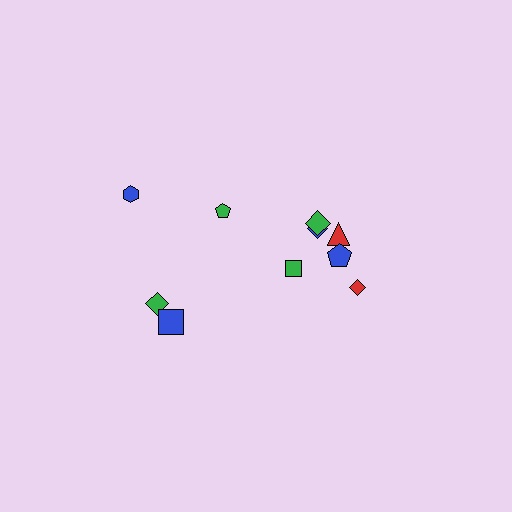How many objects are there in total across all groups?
There are 10 objects.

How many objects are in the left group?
There are 4 objects.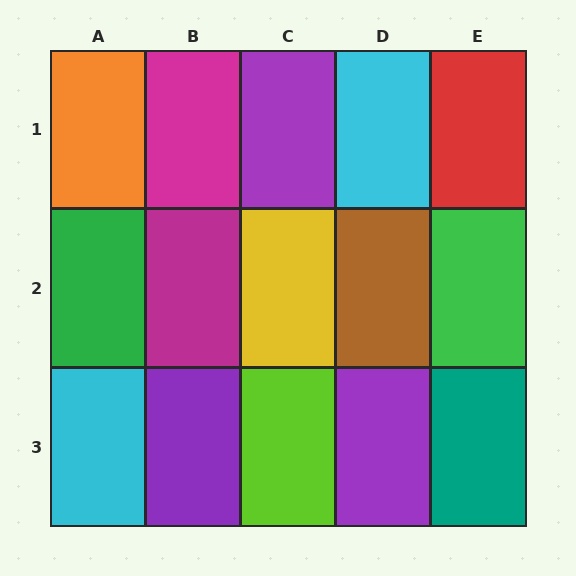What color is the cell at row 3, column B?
Purple.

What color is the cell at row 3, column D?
Purple.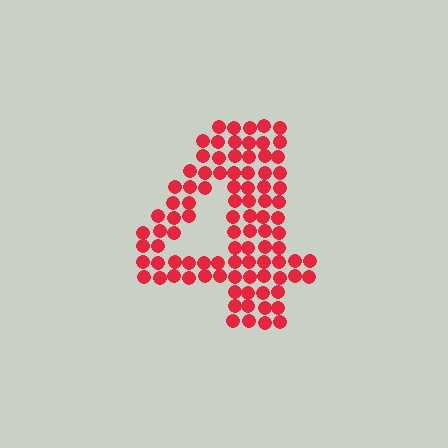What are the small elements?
The small elements are circles.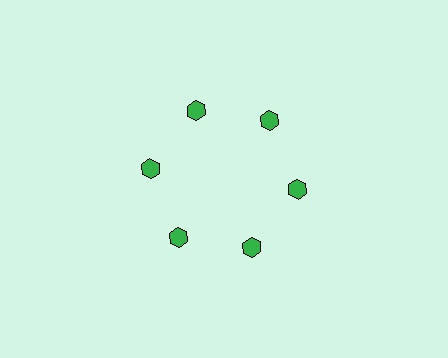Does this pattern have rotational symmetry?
Yes, this pattern has 6-fold rotational symmetry. It looks the same after rotating 60 degrees around the center.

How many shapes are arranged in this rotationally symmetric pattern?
There are 6 shapes, arranged in 6 groups of 1.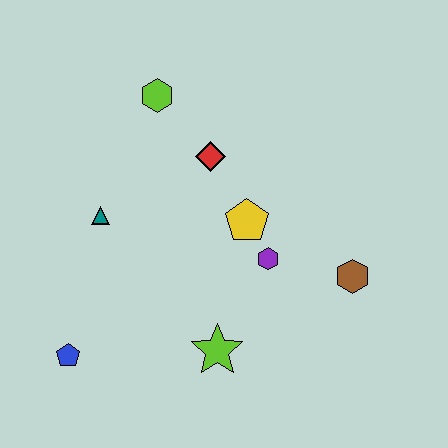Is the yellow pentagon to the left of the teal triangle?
No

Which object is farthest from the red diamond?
The blue pentagon is farthest from the red diamond.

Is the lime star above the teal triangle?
No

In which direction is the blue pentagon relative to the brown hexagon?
The blue pentagon is to the left of the brown hexagon.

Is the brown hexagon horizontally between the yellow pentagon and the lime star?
No